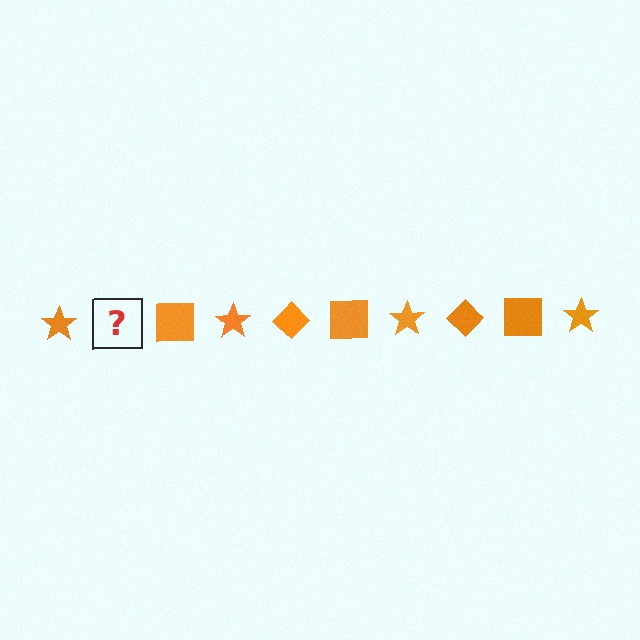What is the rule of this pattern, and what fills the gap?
The rule is that the pattern cycles through star, diamond, square shapes in orange. The gap should be filled with an orange diamond.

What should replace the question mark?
The question mark should be replaced with an orange diamond.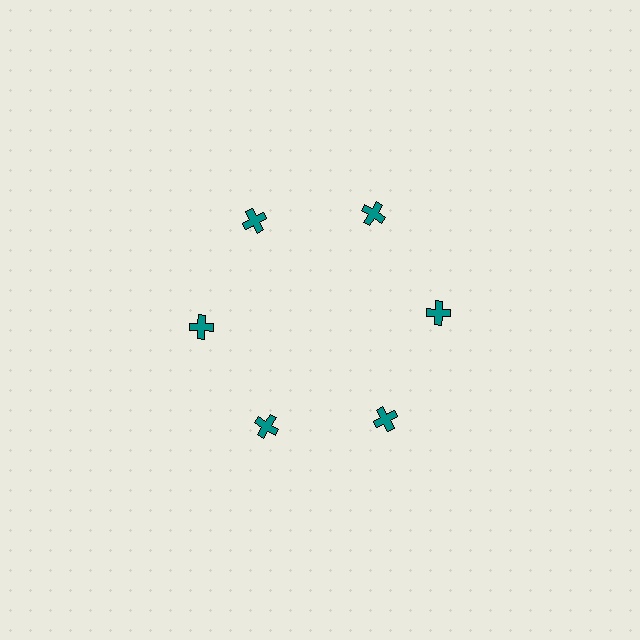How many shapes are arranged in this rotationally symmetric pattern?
There are 6 shapes, arranged in 6 groups of 1.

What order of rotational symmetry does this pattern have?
This pattern has 6-fold rotational symmetry.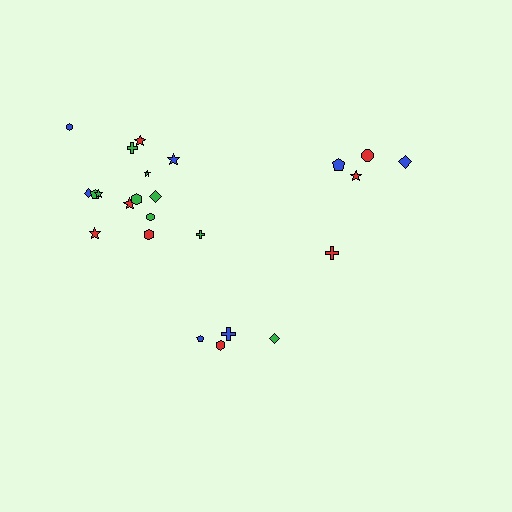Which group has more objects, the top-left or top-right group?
The top-left group.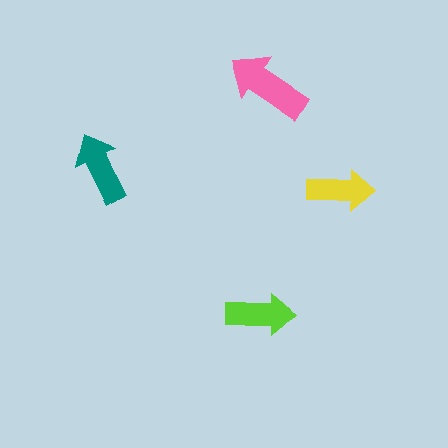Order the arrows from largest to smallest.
the pink one, the teal one, the lime one, the yellow one.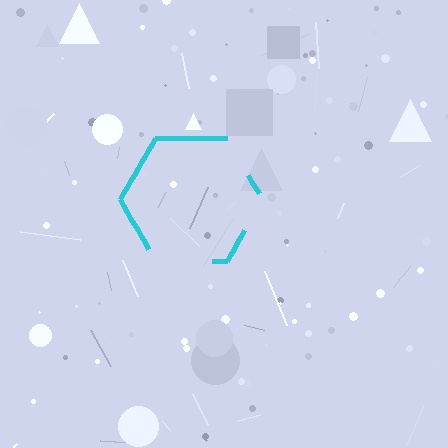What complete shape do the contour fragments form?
The contour fragments form a hexagon.